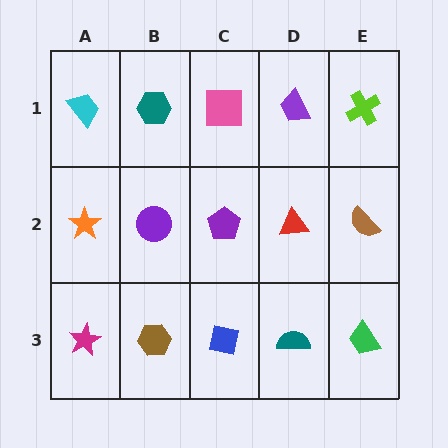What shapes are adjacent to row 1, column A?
An orange star (row 2, column A), a teal hexagon (row 1, column B).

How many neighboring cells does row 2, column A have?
3.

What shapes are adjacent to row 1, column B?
A purple circle (row 2, column B), a cyan trapezoid (row 1, column A), a pink square (row 1, column C).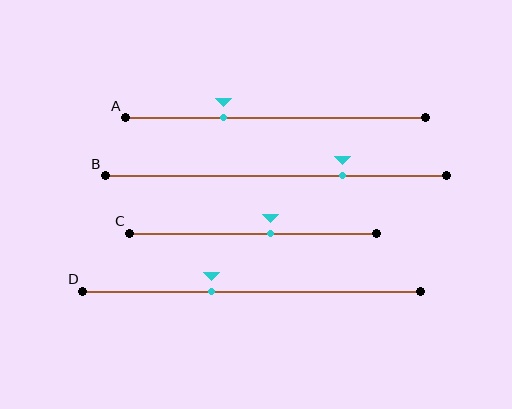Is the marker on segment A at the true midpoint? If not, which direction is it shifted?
No, the marker on segment A is shifted to the left by about 18% of the segment length.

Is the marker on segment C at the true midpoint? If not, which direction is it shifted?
No, the marker on segment C is shifted to the right by about 7% of the segment length.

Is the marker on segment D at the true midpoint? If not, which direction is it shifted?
No, the marker on segment D is shifted to the left by about 12% of the segment length.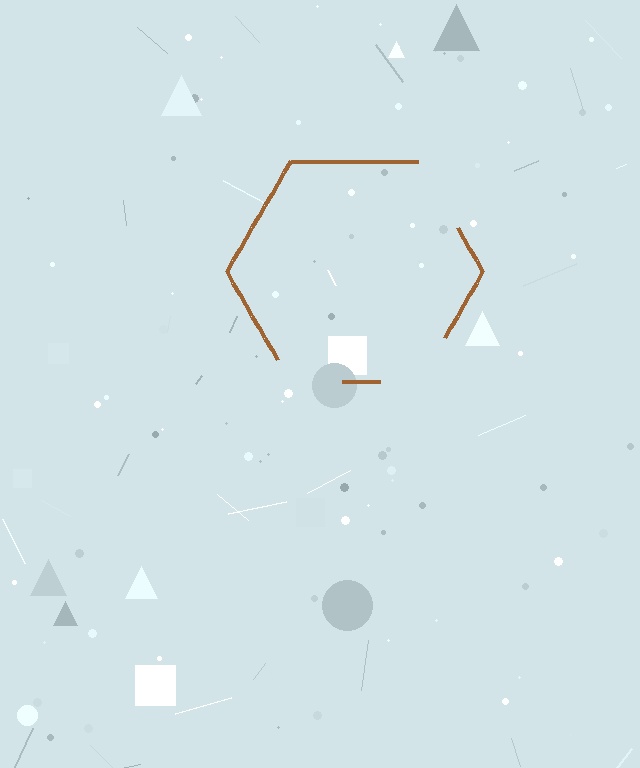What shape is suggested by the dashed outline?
The dashed outline suggests a hexagon.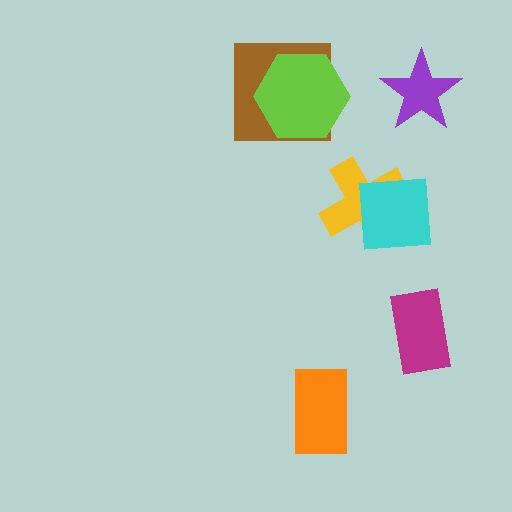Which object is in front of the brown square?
The lime hexagon is in front of the brown square.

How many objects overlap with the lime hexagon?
1 object overlaps with the lime hexagon.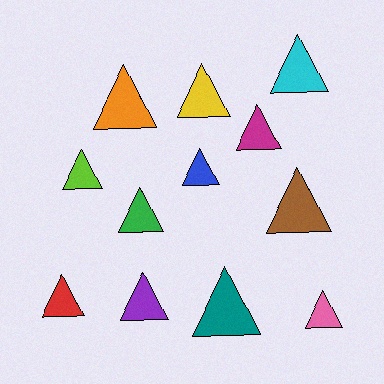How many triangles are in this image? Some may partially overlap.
There are 12 triangles.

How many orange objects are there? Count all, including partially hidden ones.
There is 1 orange object.